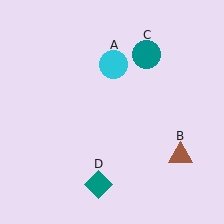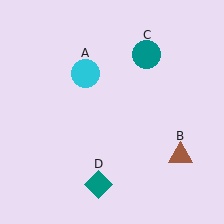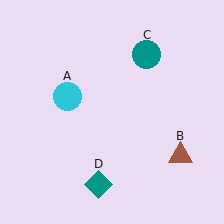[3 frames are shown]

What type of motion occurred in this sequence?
The cyan circle (object A) rotated counterclockwise around the center of the scene.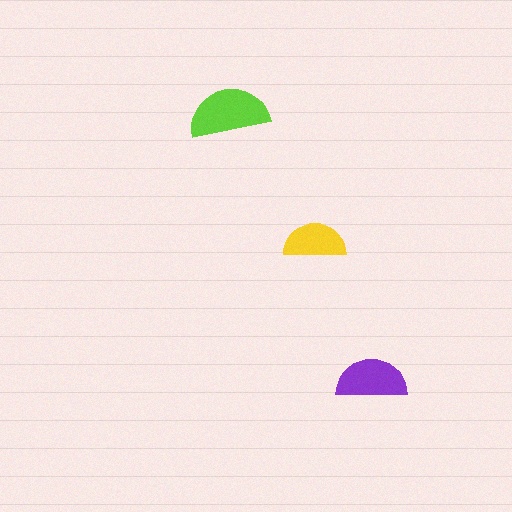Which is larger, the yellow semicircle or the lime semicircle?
The lime one.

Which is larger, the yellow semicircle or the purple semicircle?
The purple one.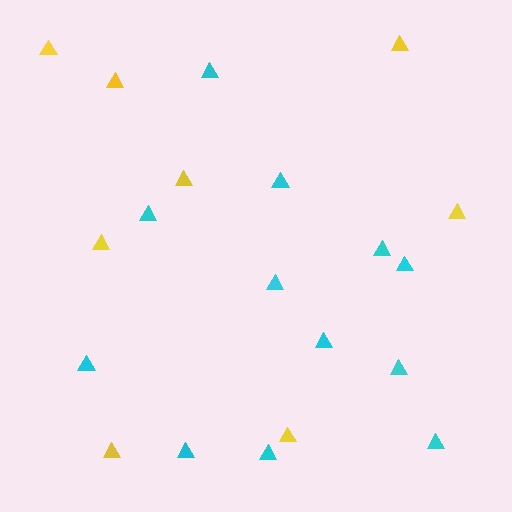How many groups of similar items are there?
There are 2 groups: one group of cyan triangles (12) and one group of yellow triangles (8).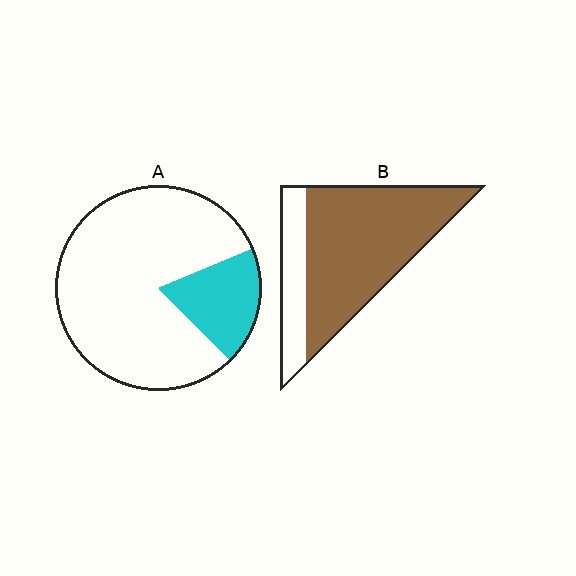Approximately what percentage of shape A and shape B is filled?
A is approximately 20% and B is approximately 75%.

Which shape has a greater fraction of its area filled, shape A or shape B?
Shape B.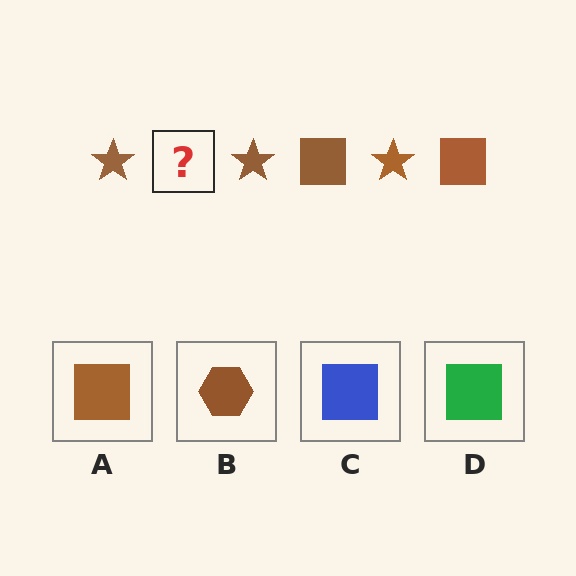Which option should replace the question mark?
Option A.